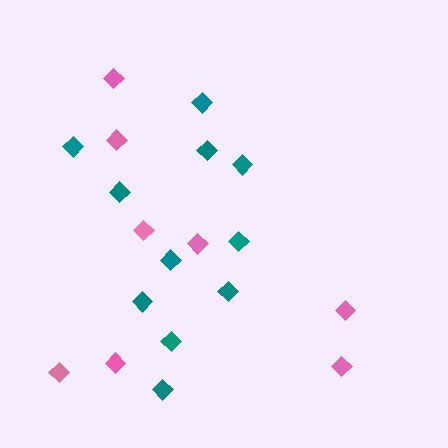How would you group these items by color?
There are 2 groups: one group of pink diamonds (8) and one group of teal diamonds (11).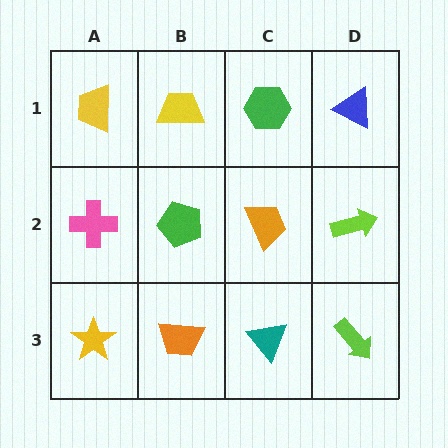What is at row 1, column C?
A green hexagon.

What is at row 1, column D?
A blue triangle.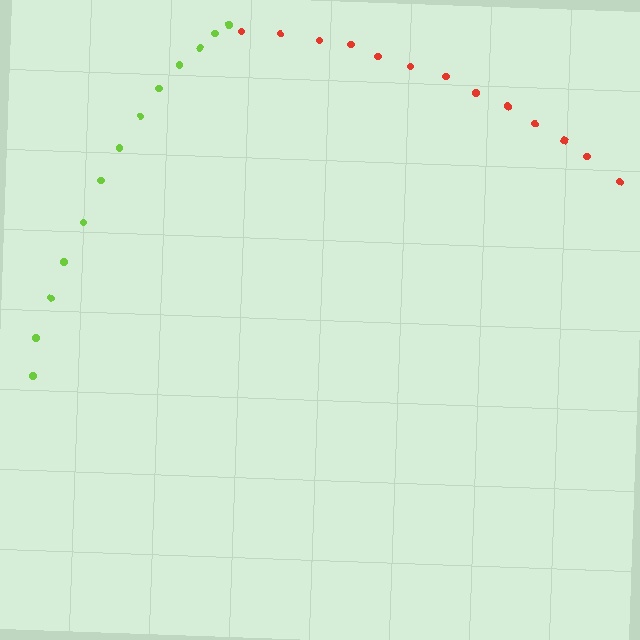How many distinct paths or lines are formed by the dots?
There are 2 distinct paths.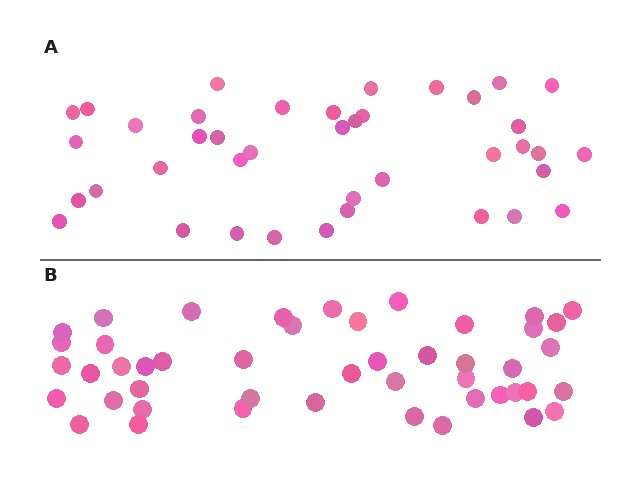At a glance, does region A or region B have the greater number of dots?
Region B (the bottom region) has more dots.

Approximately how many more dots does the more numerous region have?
Region B has roughly 8 or so more dots than region A.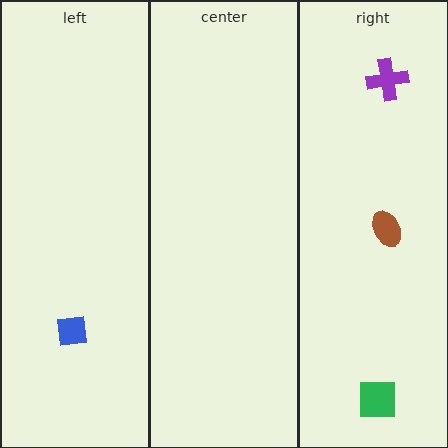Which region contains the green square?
The right region.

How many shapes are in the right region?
3.